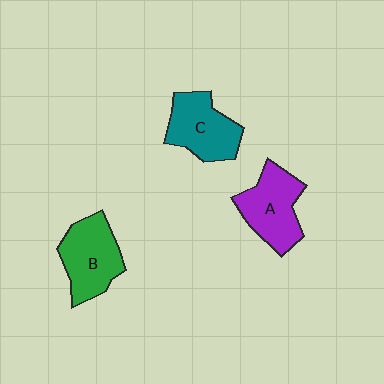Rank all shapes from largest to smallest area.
From largest to smallest: B (green), A (purple), C (teal).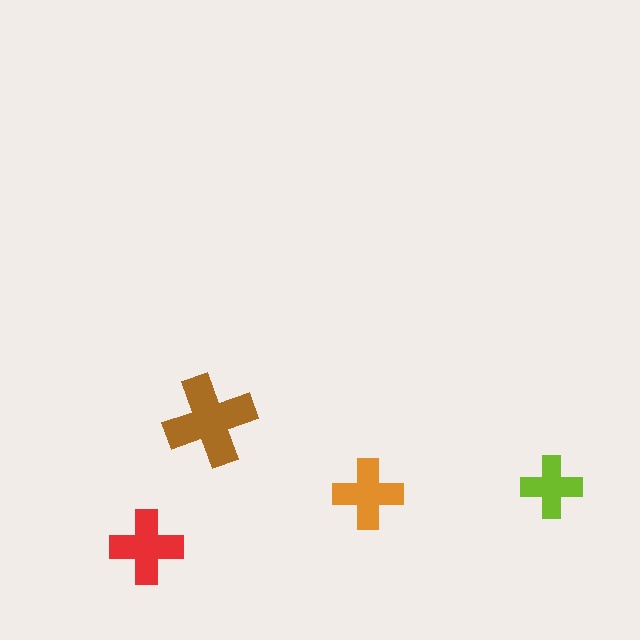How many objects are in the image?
There are 4 objects in the image.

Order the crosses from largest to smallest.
the brown one, the red one, the orange one, the lime one.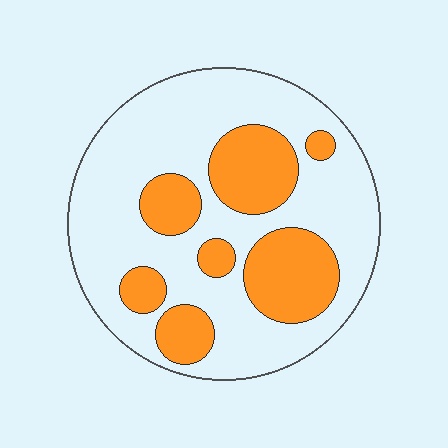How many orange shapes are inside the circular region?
7.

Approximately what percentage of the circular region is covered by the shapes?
Approximately 30%.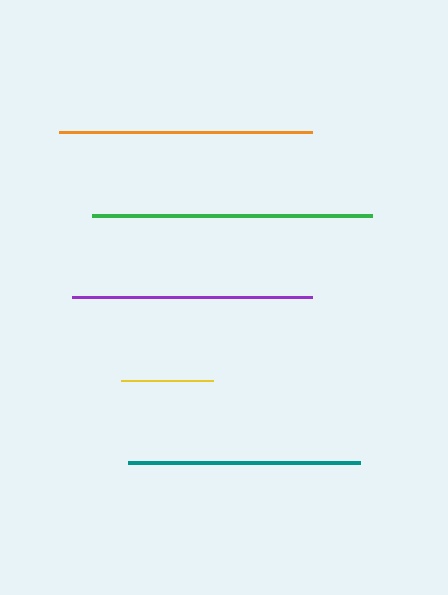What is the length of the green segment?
The green segment is approximately 281 pixels long.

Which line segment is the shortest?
The yellow line is the shortest at approximately 93 pixels.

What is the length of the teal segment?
The teal segment is approximately 231 pixels long.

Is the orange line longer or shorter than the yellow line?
The orange line is longer than the yellow line.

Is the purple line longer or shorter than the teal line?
The purple line is longer than the teal line.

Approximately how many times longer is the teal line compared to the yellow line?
The teal line is approximately 2.5 times the length of the yellow line.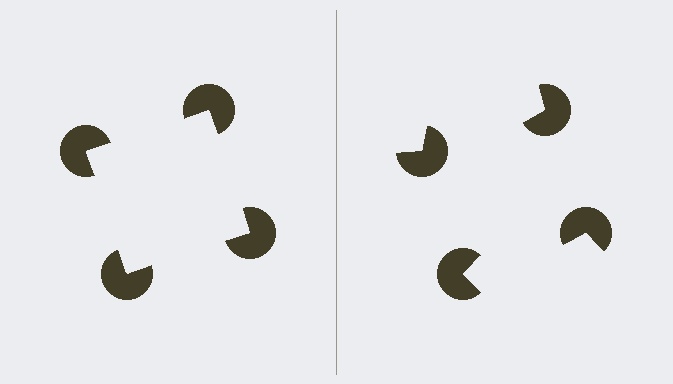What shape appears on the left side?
An illusory square.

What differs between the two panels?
The pac-man discs are positioned identically on both sides; only the wedge orientations differ. On the left they align to a square; on the right they are misaligned.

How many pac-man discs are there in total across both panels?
8 — 4 on each side.